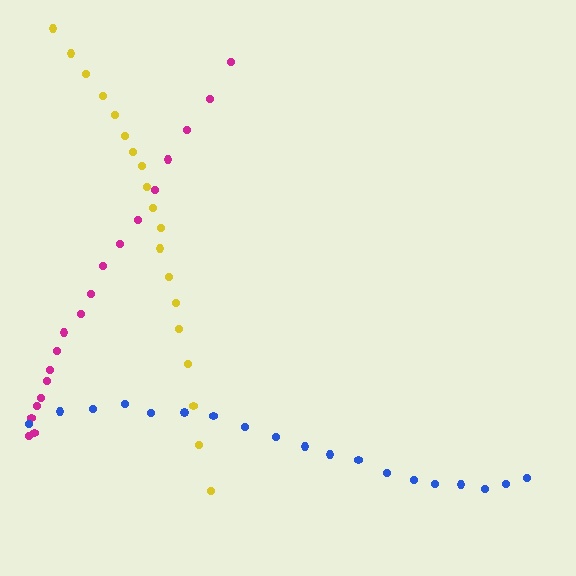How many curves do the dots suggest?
There are 3 distinct paths.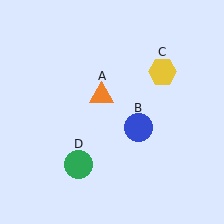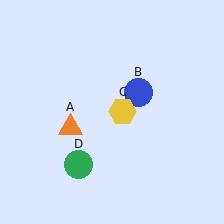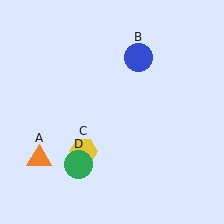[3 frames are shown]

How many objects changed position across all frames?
3 objects changed position: orange triangle (object A), blue circle (object B), yellow hexagon (object C).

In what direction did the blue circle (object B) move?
The blue circle (object B) moved up.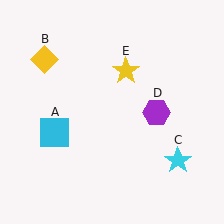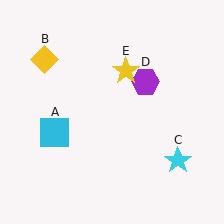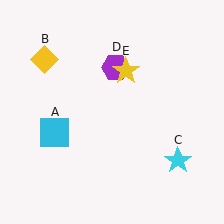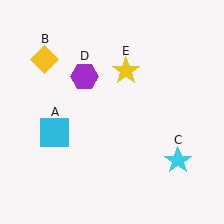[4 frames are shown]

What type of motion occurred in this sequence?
The purple hexagon (object D) rotated counterclockwise around the center of the scene.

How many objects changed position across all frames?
1 object changed position: purple hexagon (object D).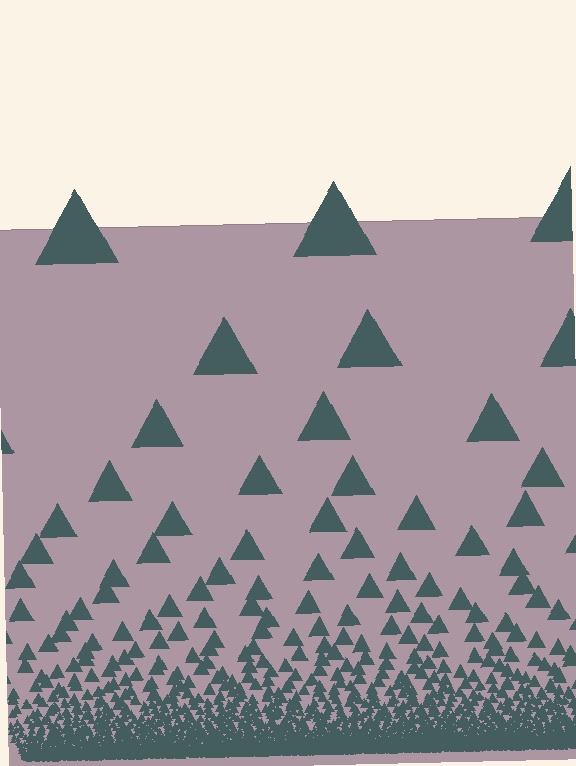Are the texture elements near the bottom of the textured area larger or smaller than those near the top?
Smaller. The gradient is inverted — elements near the bottom are smaller and denser.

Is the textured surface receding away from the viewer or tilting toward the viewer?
The surface appears to tilt toward the viewer. Texture elements get larger and sparser toward the top.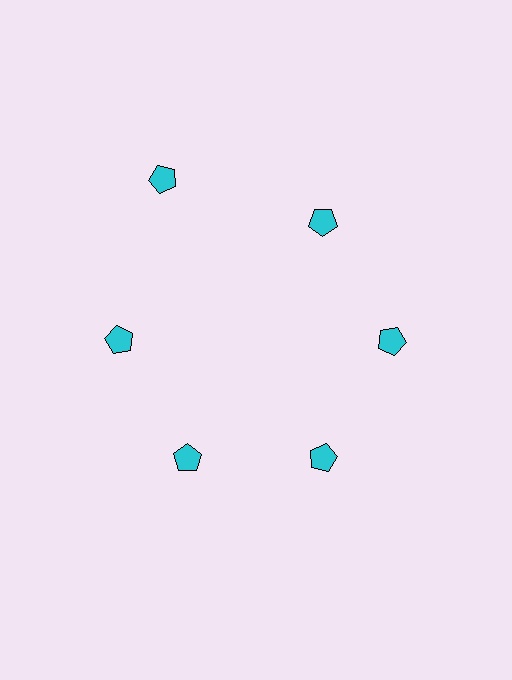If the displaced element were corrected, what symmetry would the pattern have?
It would have 6-fold rotational symmetry — the pattern would map onto itself every 60 degrees.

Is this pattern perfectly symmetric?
No. The 6 cyan pentagons are arranged in a ring, but one element near the 11 o'clock position is pushed outward from the center, breaking the 6-fold rotational symmetry.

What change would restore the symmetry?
The symmetry would be restored by moving it inward, back onto the ring so that all 6 pentagons sit at equal angles and equal distance from the center.